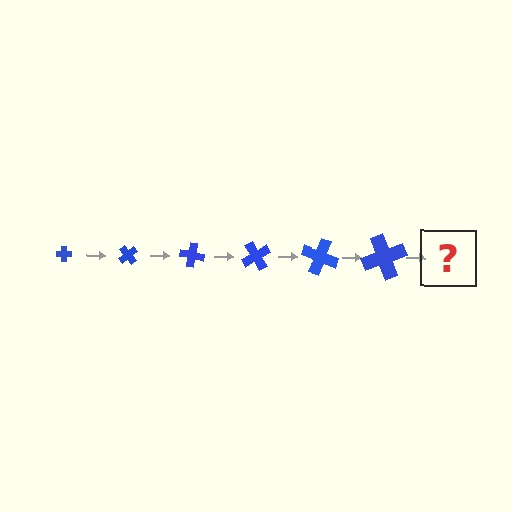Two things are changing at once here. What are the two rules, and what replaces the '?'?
The two rules are that the cross grows larger each step and it rotates 50 degrees each step. The '?' should be a cross, larger than the previous one and rotated 300 degrees from the start.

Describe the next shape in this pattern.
It should be a cross, larger than the previous one and rotated 300 degrees from the start.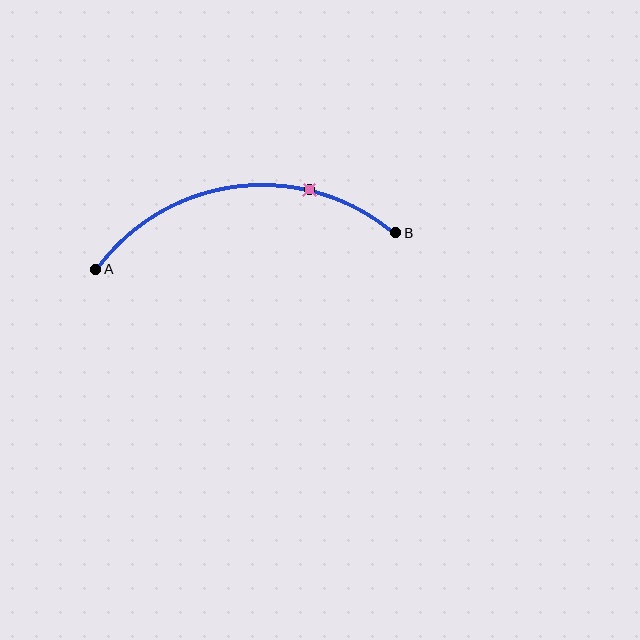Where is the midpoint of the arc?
The arc midpoint is the point on the curve farthest from the straight line joining A and B. It sits above that line.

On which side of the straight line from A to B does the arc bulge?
The arc bulges above the straight line connecting A and B.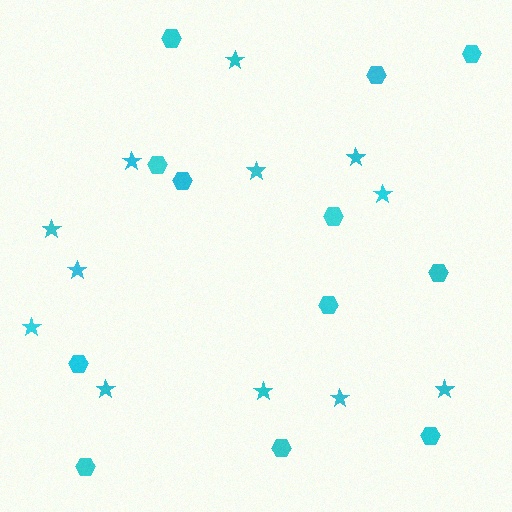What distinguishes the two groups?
There are 2 groups: one group of stars (12) and one group of hexagons (12).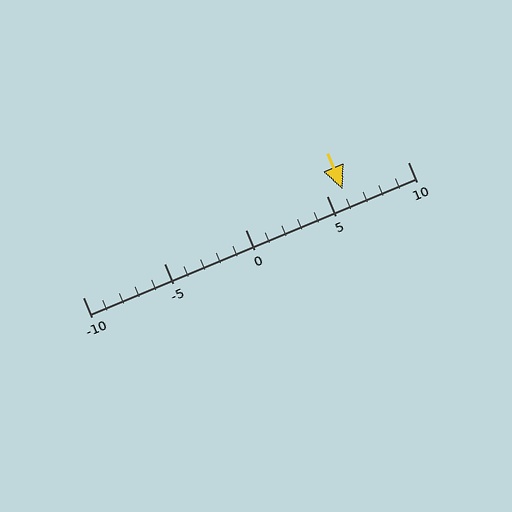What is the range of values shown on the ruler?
The ruler shows values from -10 to 10.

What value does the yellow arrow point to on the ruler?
The yellow arrow points to approximately 6.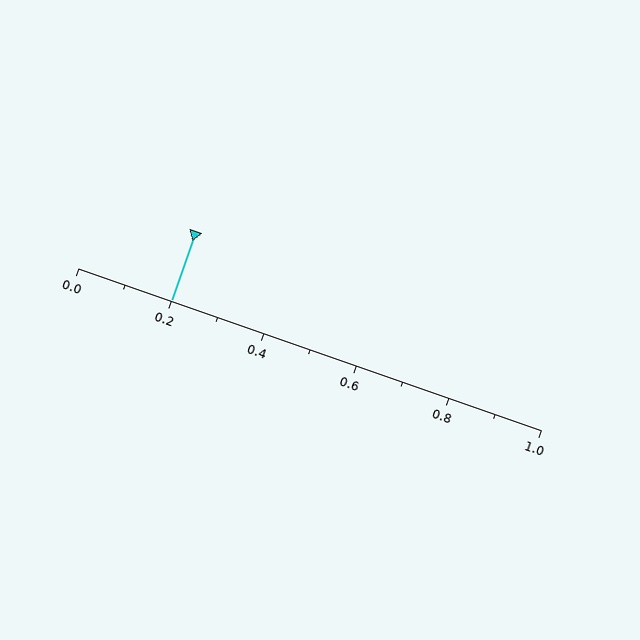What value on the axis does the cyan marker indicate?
The marker indicates approximately 0.2.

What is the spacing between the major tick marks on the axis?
The major ticks are spaced 0.2 apart.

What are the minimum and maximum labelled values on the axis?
The axis runs from 0.0 to 1.0.